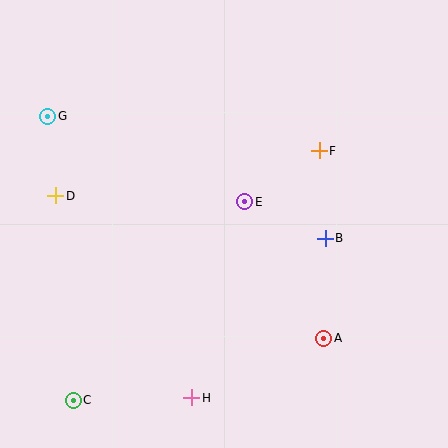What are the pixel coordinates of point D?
Point D is at (56, 196).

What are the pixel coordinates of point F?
Point F is at (319, 151).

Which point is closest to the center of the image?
Point E at (245, 202) is closest to the center.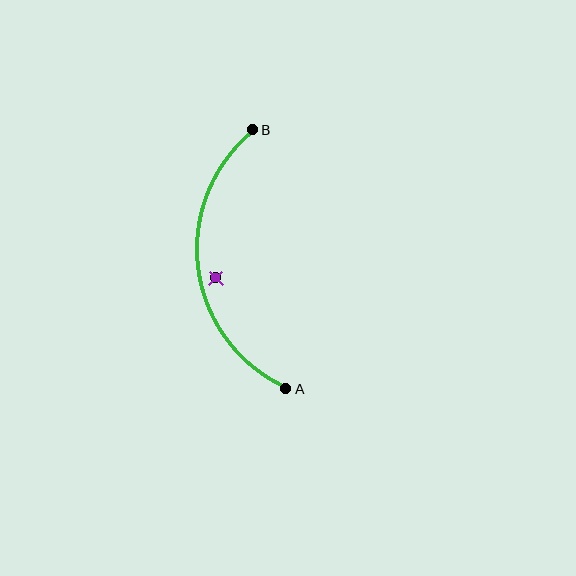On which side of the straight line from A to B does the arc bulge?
The arc bulges to the left of the straight line connecting A and B.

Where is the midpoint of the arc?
The arc midpoint is the point on the curve farthest from the straight line joining A and B. It sits to the left of that line.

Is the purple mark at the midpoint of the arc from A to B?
No — the purple mark does not lie on the arc at all. It sits slightly inside the curve.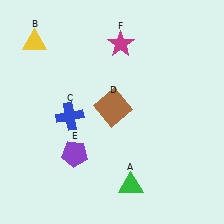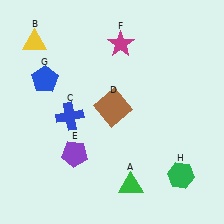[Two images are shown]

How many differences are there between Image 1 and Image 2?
There are 2 differences between the two images.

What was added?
A blue pentagon (G), a green hexagon (H) were added in Image 2.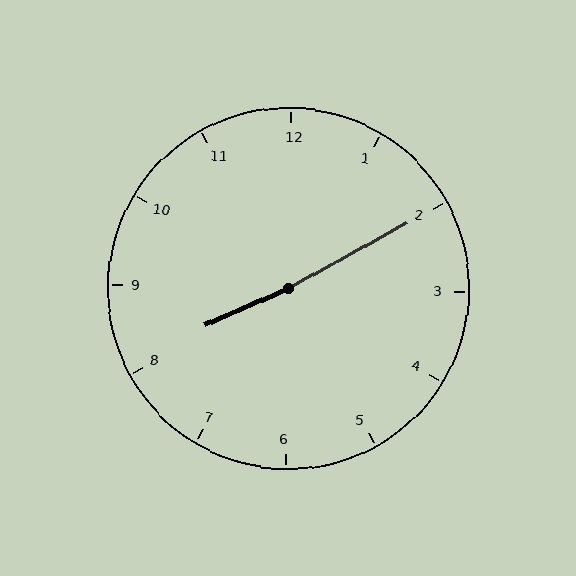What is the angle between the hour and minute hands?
Approximately 175 degrees.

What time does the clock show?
8:10.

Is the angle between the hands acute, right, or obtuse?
It is obtuse.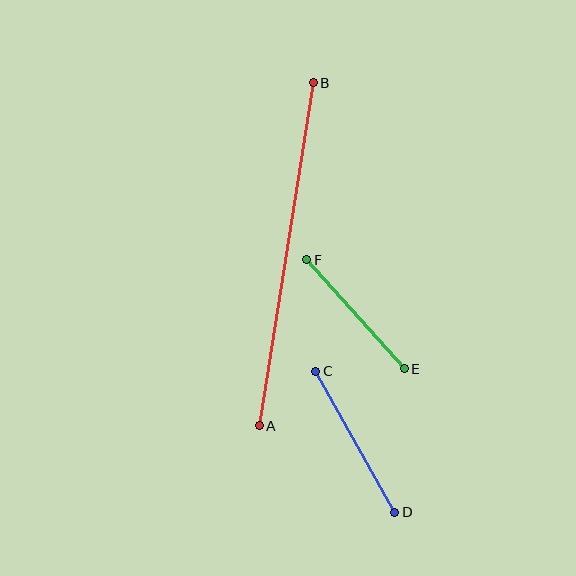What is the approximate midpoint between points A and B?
The midpoint is at approximately (286, 254) pixels.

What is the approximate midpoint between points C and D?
The midpoint is at approximately (355, 442) pixels.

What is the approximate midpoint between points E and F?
The midpoint is at approximately (355, 314) pixels.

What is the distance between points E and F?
The distance is approximately 146 pixels.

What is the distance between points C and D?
The distance is approximately 162 pixels.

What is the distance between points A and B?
The distance is approximately 347 pixels.